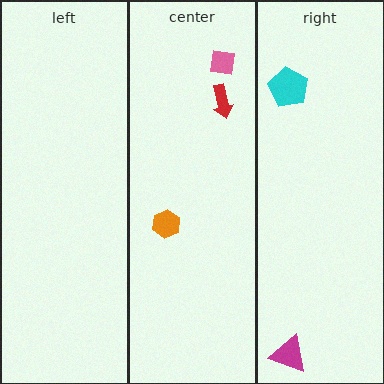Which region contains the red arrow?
The center region.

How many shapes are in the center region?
3.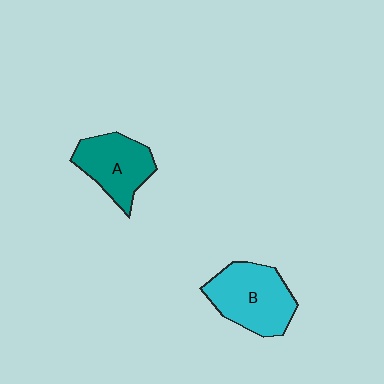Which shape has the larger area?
Shape B (cyan).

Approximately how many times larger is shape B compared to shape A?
Approximately 1.2 times.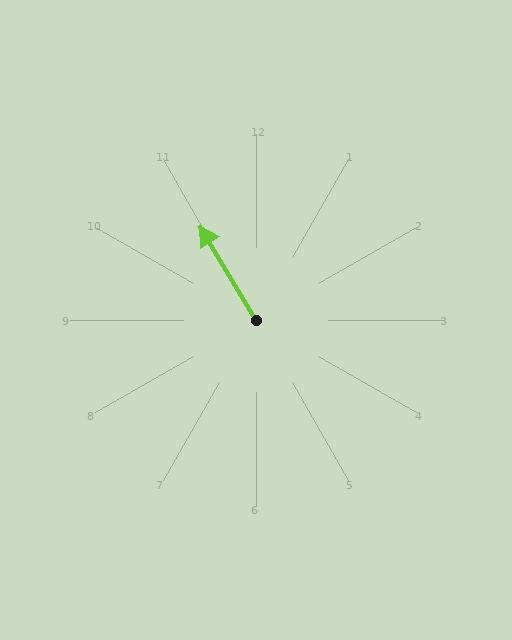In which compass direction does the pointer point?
Northwest.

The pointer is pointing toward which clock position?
Roughly 11 o'clock.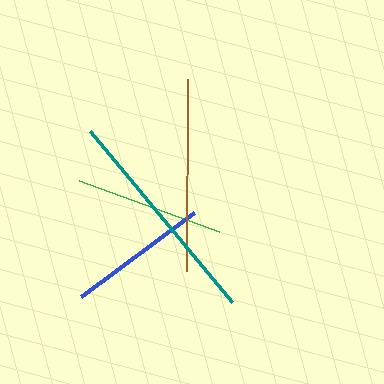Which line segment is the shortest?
The blue line is the shortest at approximately 141 pixels.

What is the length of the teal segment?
The teal segment is approximately 222 pixels long.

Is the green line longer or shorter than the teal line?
The teal line is longer than the green line.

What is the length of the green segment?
The green segment is approximately 149 pixels long.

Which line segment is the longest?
The teal line is the longest at approximately 222 pixels.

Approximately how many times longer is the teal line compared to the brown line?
The teal line is approximately 1.2 times the length of the brown line.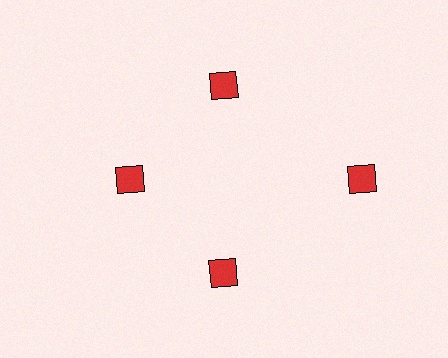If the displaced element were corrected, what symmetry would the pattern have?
It would have 4-fold rotational symmetry — the pattern would map onto itself every 90 degrees.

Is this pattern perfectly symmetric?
No. The 4 red diamonds are arranged in a ring, but one element near the 3 o'clock position is pushed outward from the center, breaking the 4-fold rotational symmetry.